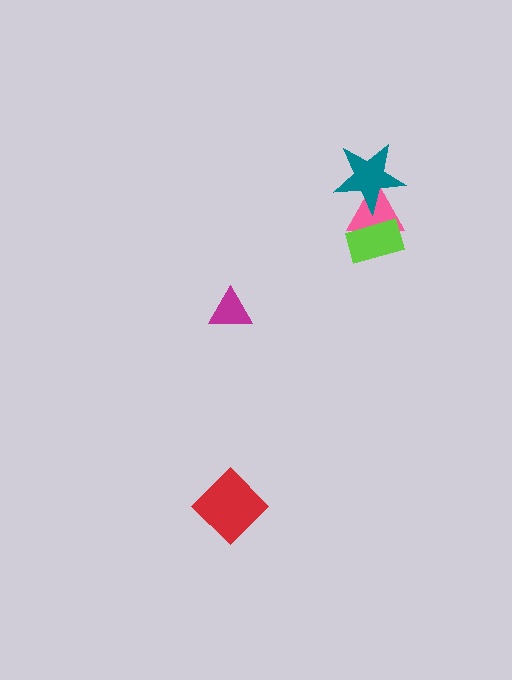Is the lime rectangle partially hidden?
No, no other shape covers it.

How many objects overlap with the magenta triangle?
0 objects overlap with the magenta triangle.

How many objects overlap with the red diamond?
0 objects overlap with the red diamond.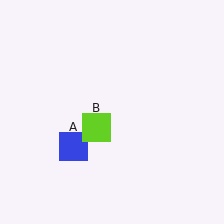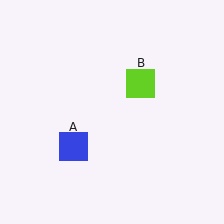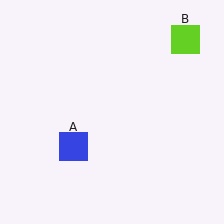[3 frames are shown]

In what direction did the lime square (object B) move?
The lime square (object B) moved up and to the right.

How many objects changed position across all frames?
1 object changed position: lime square (object B).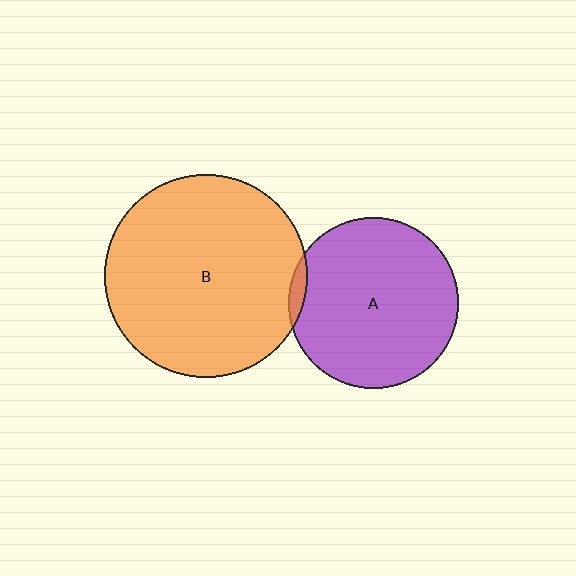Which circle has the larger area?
Circle B (orange).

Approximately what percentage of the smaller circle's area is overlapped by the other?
Approximately 5%.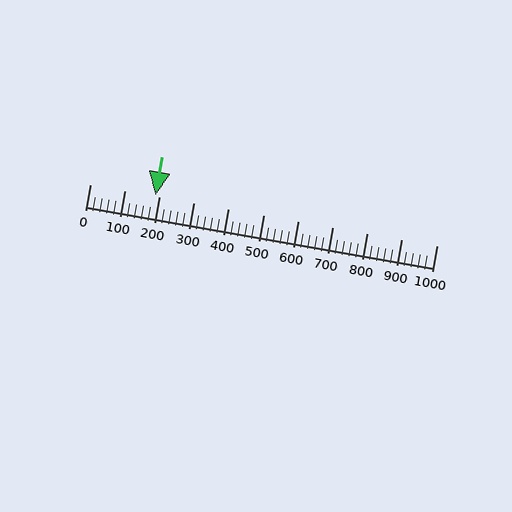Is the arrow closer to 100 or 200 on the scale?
The arrow is closer to 200.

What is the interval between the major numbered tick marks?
The major tick marks are spaced 100 units apart.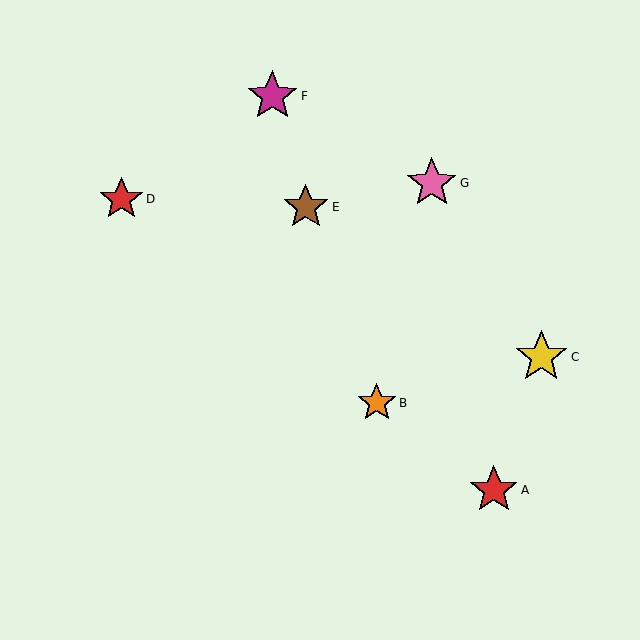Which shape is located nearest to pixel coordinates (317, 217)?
The brown star (labeled E) at (306, 207) is nearest to that location.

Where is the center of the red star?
The center of the red star is at (494, 490).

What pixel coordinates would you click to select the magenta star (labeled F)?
Click at (272, 96) to select the magenta star F.